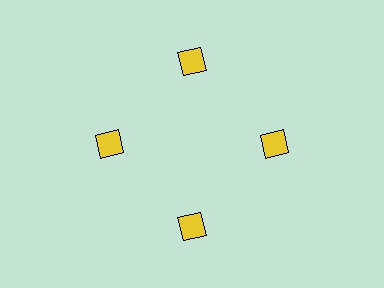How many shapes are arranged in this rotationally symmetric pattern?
There are 4 shapes, arranged in 4 groups of 1.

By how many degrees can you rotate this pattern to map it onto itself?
The pattern maps onto itself every 90 degrees of rotation.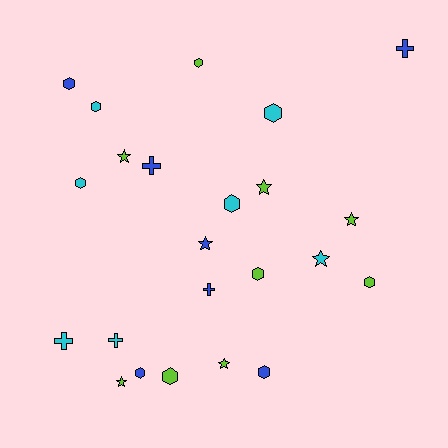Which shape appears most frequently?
Hexagon, with 11 objects.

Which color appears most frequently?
Lime, with 9 objects.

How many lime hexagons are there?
There are 4 lime hexagons.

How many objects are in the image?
There are 23 objects.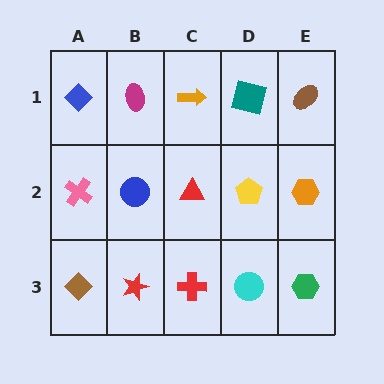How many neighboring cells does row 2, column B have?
4.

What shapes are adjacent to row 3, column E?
An orange hexagon (row 2, column E), a cyan circle (row 3, column D).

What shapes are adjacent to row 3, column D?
A yellow pentagon (row 2, column D), a red cross (row 3, column C), a green hexagon (row 3, column E).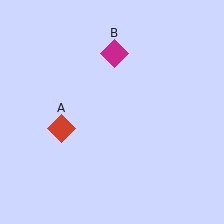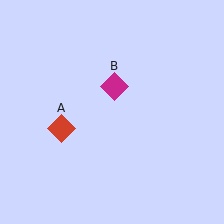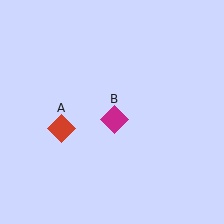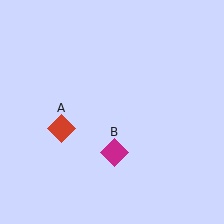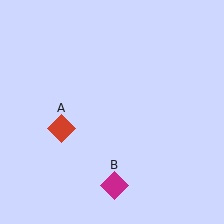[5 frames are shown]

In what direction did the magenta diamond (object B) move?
The magenta diamond (object B) moved down.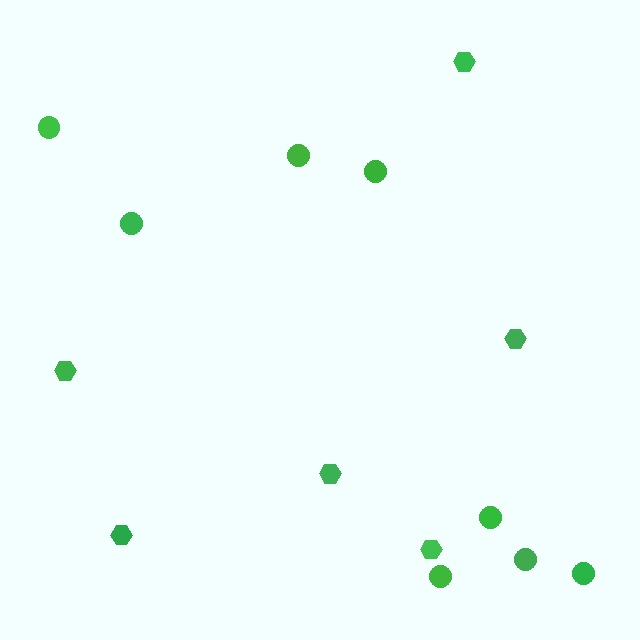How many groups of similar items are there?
There are 2 groups: one group of hexagons (6) and one group of circles (8).